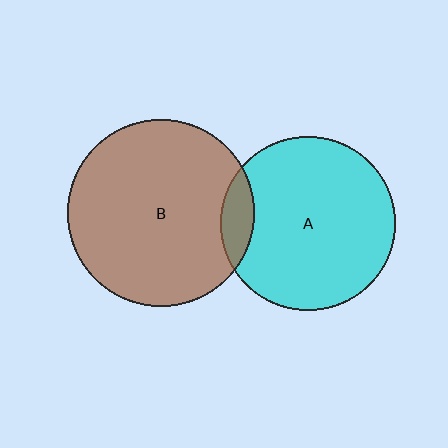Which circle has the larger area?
Circle B (brown).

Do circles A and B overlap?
Yes.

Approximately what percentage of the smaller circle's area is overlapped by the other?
Approximately 10%.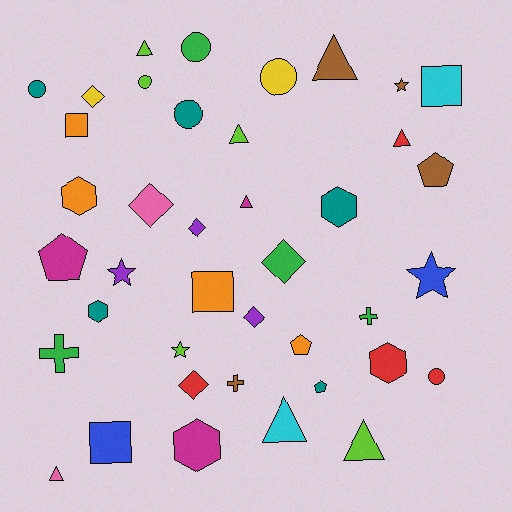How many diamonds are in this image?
There are 6 diamonds.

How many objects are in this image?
There are 40 objects.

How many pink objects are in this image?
There are 2 pink objects.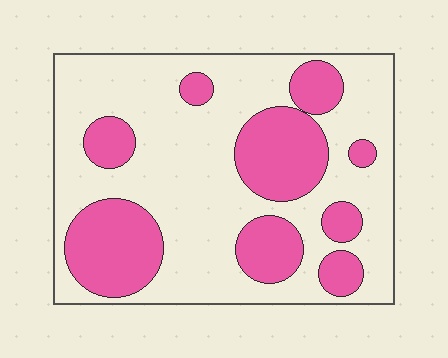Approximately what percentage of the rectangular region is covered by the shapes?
Approximately 30%.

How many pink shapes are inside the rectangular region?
9.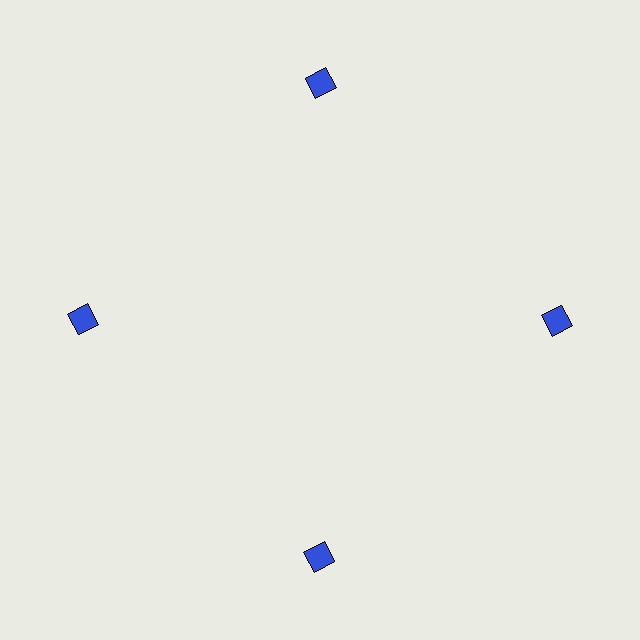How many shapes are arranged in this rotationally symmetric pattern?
There are 4 shapes, arranged in 4 groups of 1.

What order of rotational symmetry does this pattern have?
This pattern has 4-fold rotational symmetry.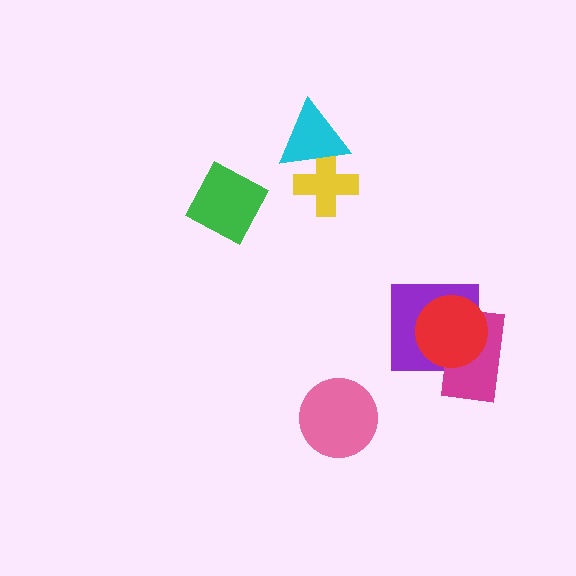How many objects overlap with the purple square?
2 objects overlap with the purple square.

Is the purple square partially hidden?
Yes, it is partially covered by another shape.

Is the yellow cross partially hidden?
Yes, it is partially covered by another shape.